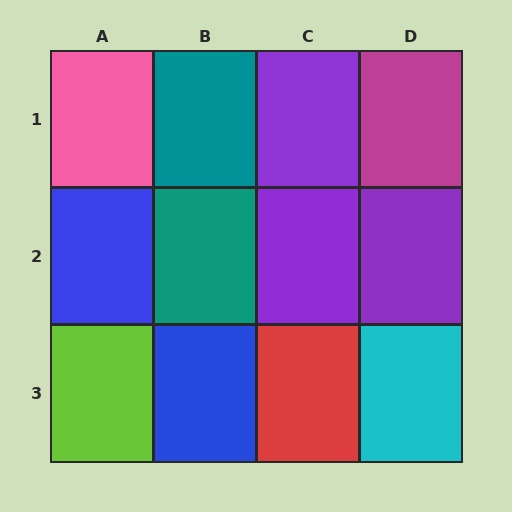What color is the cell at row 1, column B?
Teal.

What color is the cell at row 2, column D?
Purple.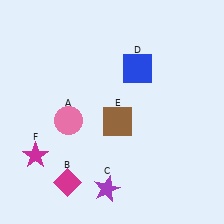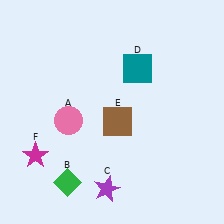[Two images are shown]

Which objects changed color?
B changed from magenta to green. D changed from blue to teal.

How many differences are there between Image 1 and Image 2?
There are 2 differences between the two images.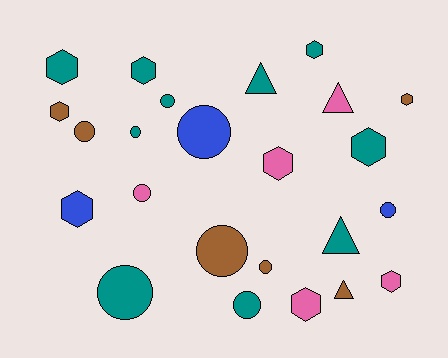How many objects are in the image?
There are 24 objects.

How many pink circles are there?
There is 1 pink circle.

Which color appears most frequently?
Teal, with 10 objects.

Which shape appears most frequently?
Circle, with 10 objects.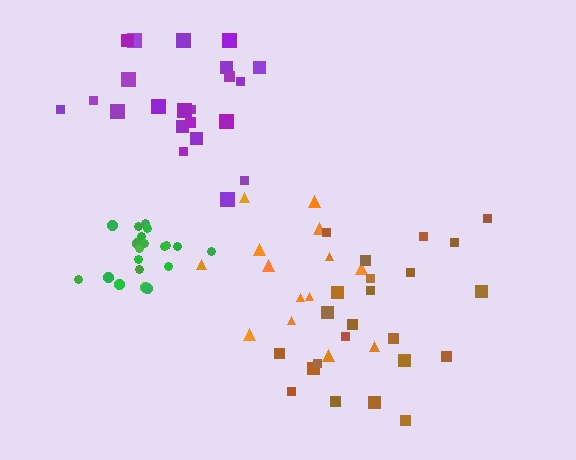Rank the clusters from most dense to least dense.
green, purple, orange, brown.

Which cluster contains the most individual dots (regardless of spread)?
Purple (23).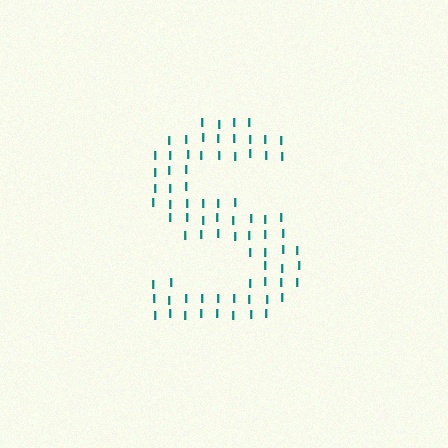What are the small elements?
The small elements are letter I's.